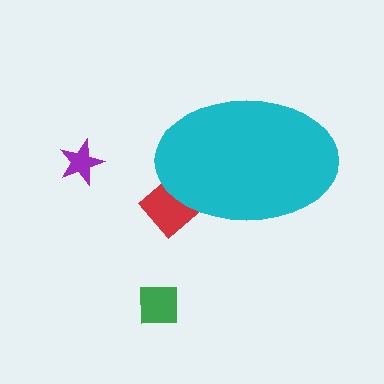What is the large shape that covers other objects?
A cyan ellipse.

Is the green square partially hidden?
No, the green square is fully visible.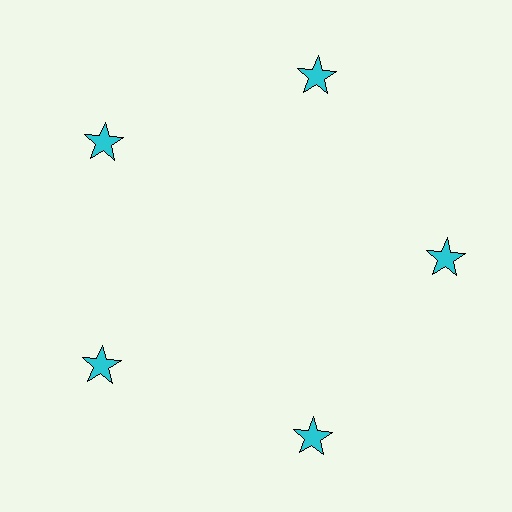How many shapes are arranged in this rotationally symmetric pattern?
There are 5 shapes, arranged in 5 groups of 1.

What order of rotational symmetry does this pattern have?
This pattern has 5-fold rotational symmetry.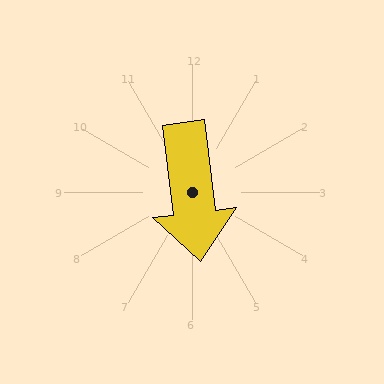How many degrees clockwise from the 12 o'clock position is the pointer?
Approximately 173 degrees.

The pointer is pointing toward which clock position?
Roughly 6 o'clock.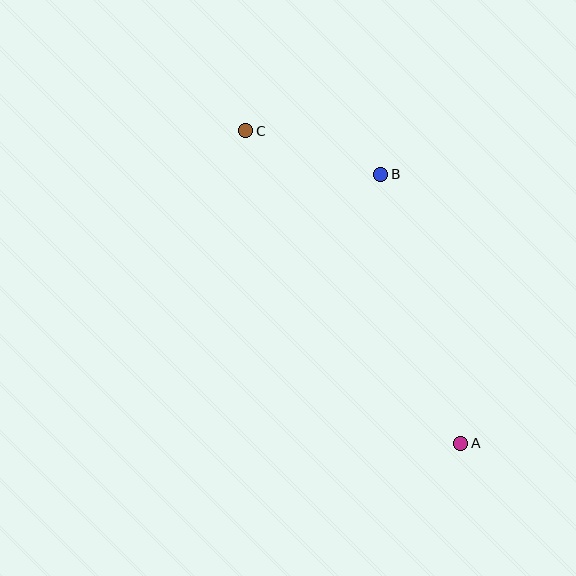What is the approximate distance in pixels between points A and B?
The distance between A and B is approximately 281 pixels.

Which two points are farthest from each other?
Points A and C are farthest from each other.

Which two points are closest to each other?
Points B and C are closest to each other.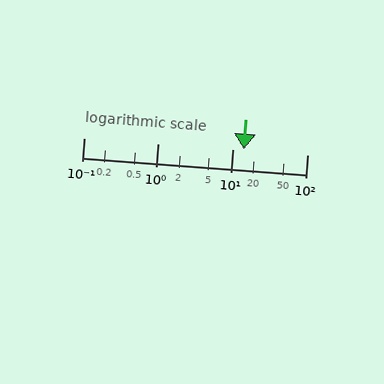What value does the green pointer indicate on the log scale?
The pointer indicates approximately 14.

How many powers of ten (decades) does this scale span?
The scale spans 3 decades, from 0.1 to 100.